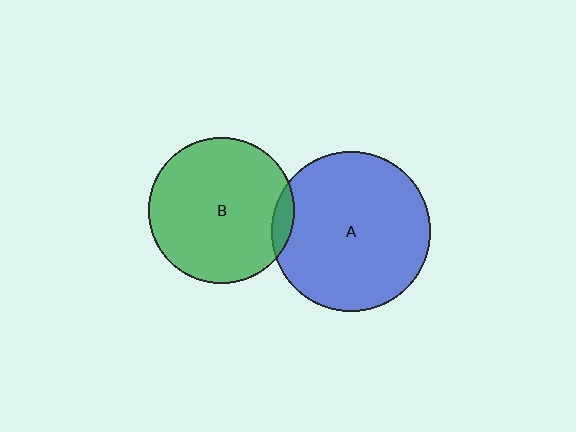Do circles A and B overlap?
Yes.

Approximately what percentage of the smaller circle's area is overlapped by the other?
Approximately 5%.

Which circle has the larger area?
Circle A (blue).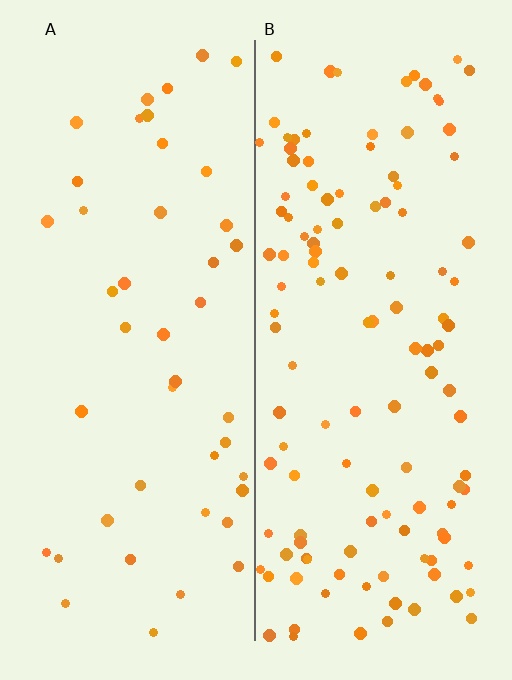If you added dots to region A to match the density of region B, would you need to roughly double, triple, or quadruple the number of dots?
Approximately triple.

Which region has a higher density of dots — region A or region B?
B (the right).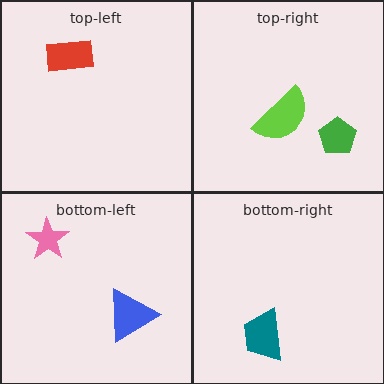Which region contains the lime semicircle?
The top-right region.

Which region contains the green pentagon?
The top-right region.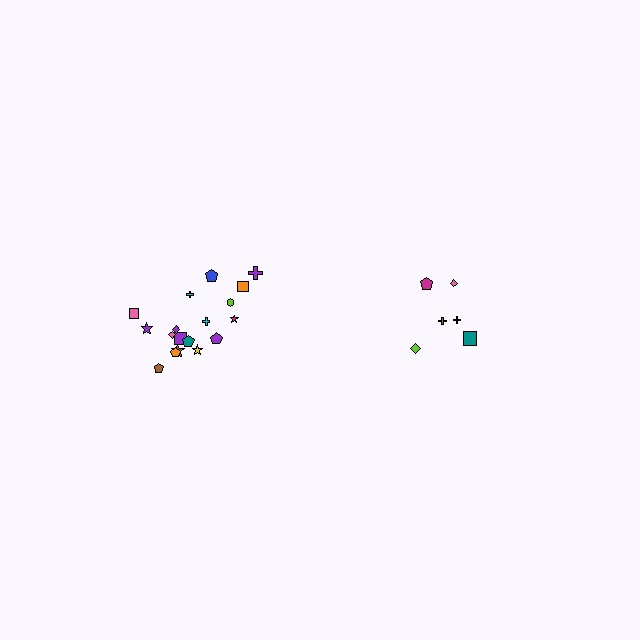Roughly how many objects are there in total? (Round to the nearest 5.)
Roughly 25 objects in total.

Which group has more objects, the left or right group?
The left group.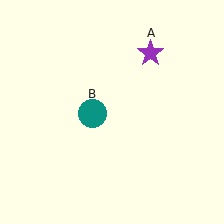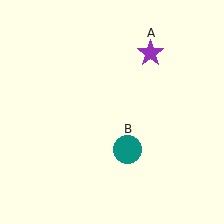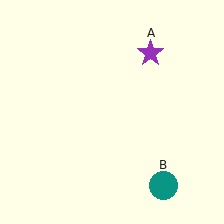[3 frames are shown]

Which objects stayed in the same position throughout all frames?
Purple star (object A) remained stationary.